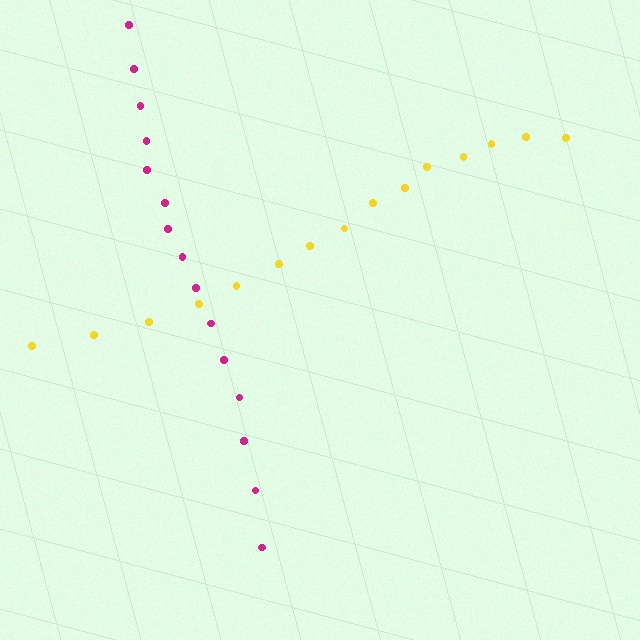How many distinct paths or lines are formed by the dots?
There are 2 distinct paths.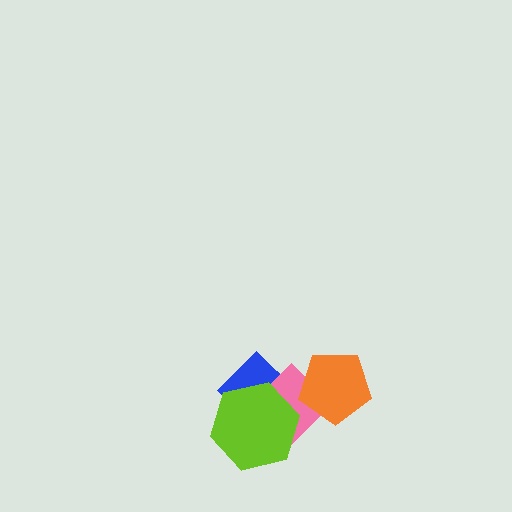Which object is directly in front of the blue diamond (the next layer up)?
The pink diamond is directly in front of the blue diamond.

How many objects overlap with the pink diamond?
3 objects overlap with the pink diamond.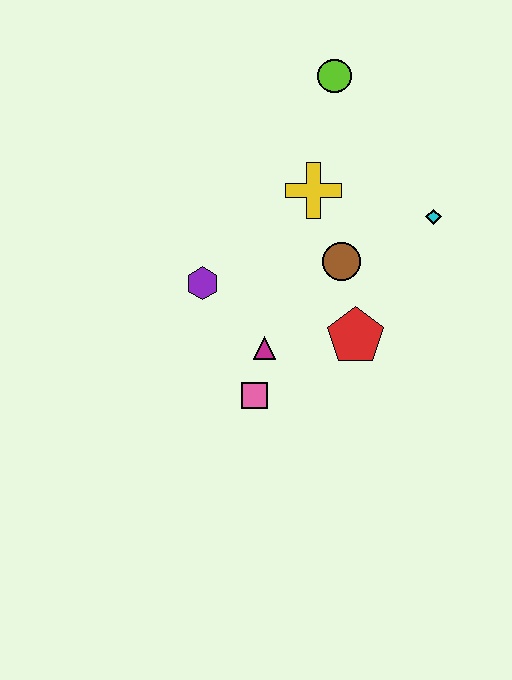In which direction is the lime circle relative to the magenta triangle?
The lime circle is above the magenta triangle.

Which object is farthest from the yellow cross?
The pink square is farthest from the yellow cross.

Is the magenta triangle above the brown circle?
No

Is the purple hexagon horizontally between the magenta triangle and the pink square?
No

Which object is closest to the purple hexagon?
The magenta triangle is closest to the purple hexagon.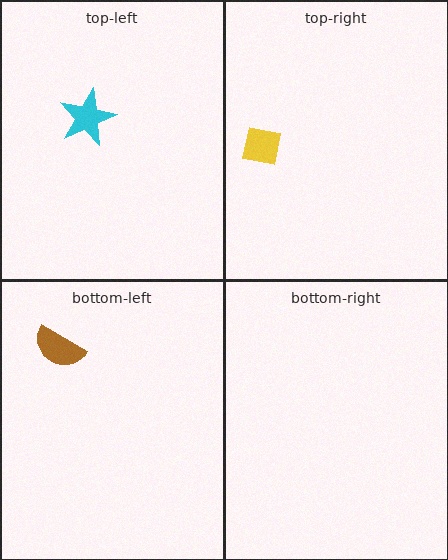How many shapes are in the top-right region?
1.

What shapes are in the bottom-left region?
The brown semicircle.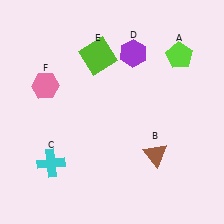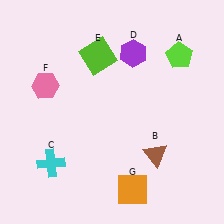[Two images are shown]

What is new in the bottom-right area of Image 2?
An orange square (G) was added in the bottom-right area of Image 2.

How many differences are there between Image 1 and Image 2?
There is 1 difference between the two images.